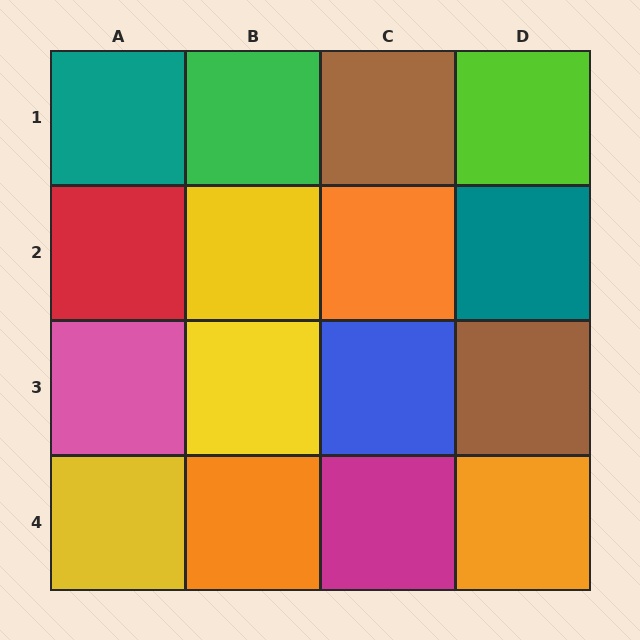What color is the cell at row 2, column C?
Orange.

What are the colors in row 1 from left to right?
Teal, green, brown, lime.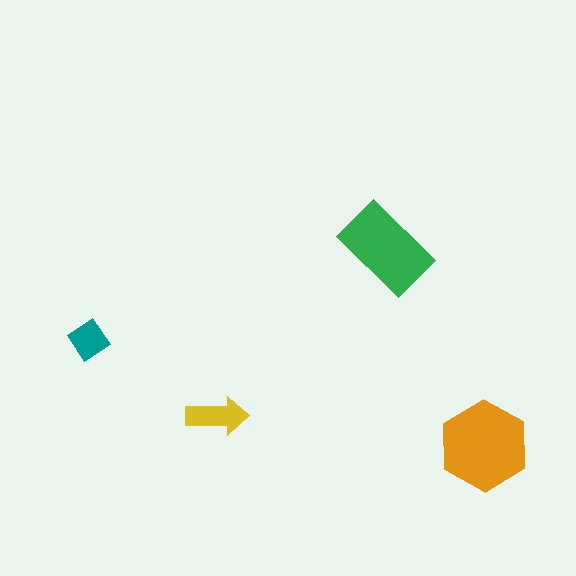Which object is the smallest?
The teal diamond.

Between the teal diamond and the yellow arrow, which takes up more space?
The yellow arrow.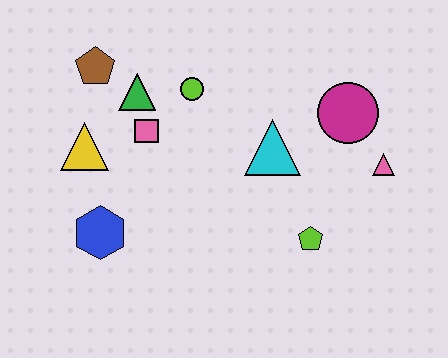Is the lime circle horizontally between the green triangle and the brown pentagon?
No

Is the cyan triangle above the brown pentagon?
No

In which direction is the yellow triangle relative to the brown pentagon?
The yellow triangle is below the brown pentagon.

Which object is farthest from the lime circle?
The pink triangle is farthest from the lime circle.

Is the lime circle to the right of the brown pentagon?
Yes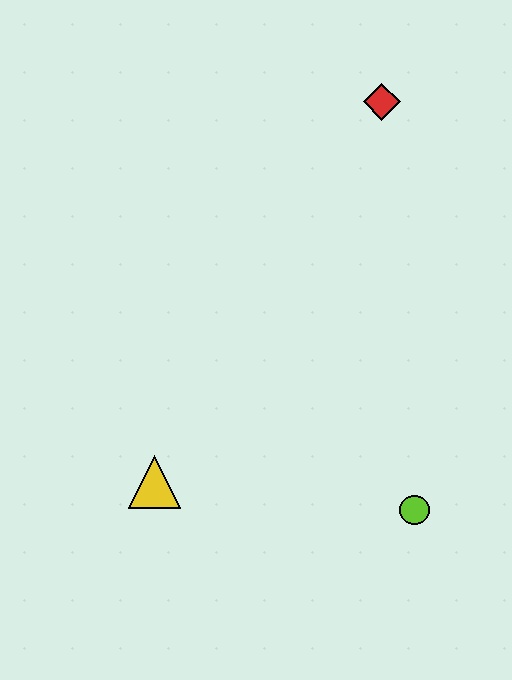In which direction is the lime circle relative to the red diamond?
The lime circle is below the red diamond.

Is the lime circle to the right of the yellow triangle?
Yes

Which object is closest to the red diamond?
The lime circle is closest to the red diamond.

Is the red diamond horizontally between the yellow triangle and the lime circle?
Yes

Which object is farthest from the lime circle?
The red diamond is farthest from the lime circle.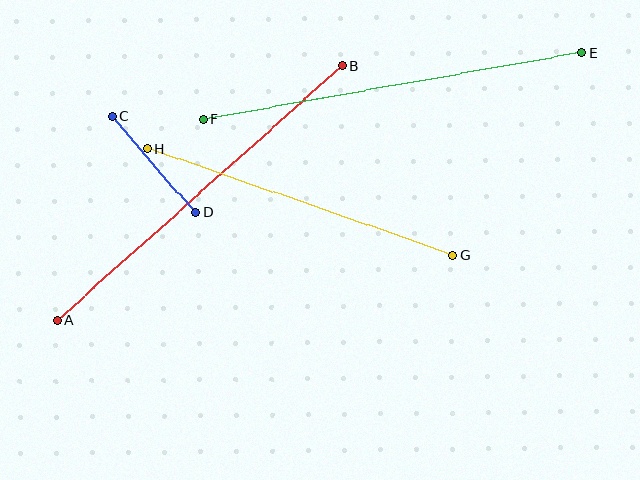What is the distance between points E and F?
The distance is approximately 385 pixels.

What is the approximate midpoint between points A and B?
The midpoint is at approximately (200, 193) pixels.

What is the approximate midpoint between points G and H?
The midpoint is at approximately (300, 202) pixels.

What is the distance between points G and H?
The distance is approximately 324 pixels.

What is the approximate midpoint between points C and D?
The midpoint is at approximately (154, 165) pixels.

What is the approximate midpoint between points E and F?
The midpoint is at approximately (392, 86) pixels.